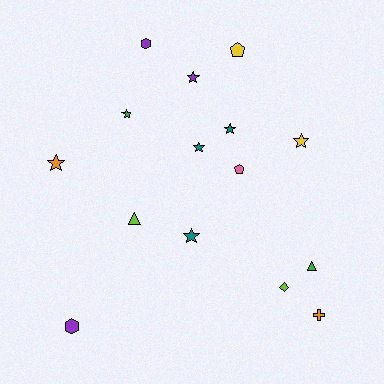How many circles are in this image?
There are no circles.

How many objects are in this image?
There are 15 objects.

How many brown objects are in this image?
There are no brown objects.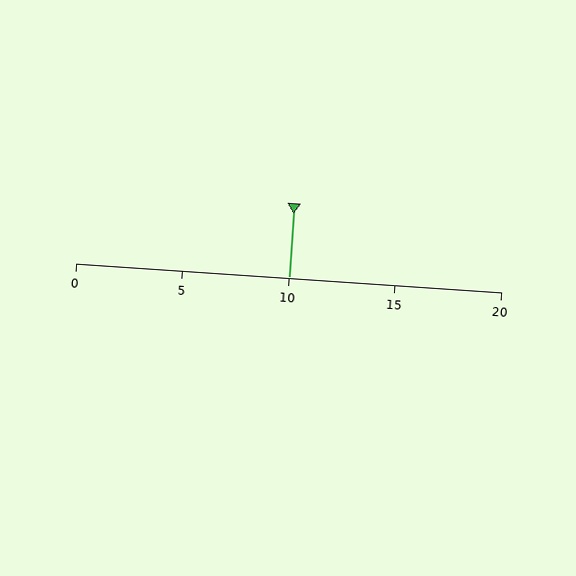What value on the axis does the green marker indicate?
The marker indicates approximately 10.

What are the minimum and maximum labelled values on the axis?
The axis runs from 0 to 20.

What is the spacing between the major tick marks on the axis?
The major ticks are spaced 5 apart.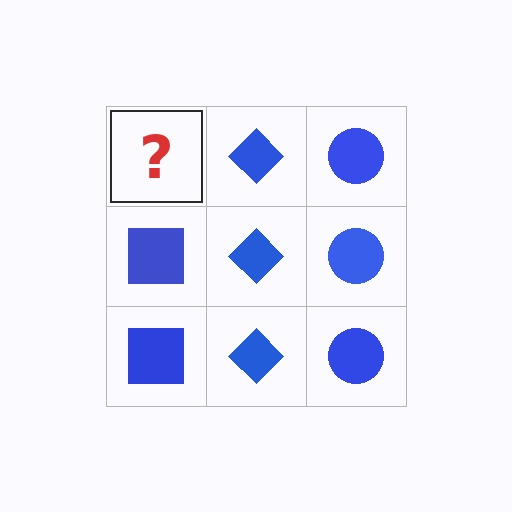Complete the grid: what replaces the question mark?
The question mark should be replaced with a blue square.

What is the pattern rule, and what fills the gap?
The rule is that each column has a consistent shape. The gap should be filled with a blue square.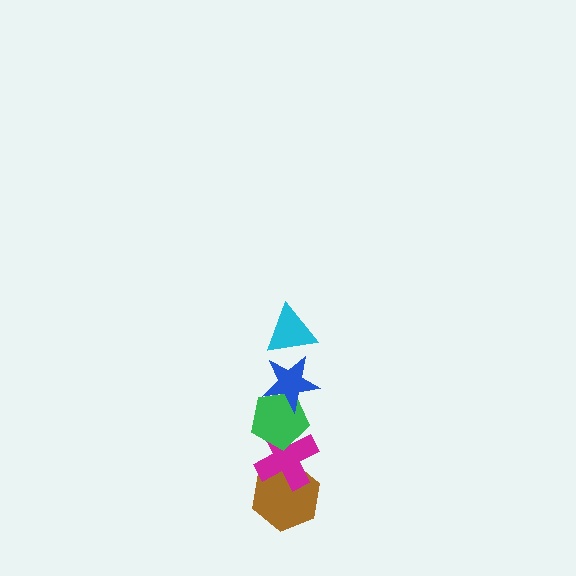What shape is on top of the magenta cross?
The green pentagon is on top of the magenta cross.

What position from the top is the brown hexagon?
The brown hexagon is 5th from the top.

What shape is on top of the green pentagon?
The blue star is on top of the green pentagon.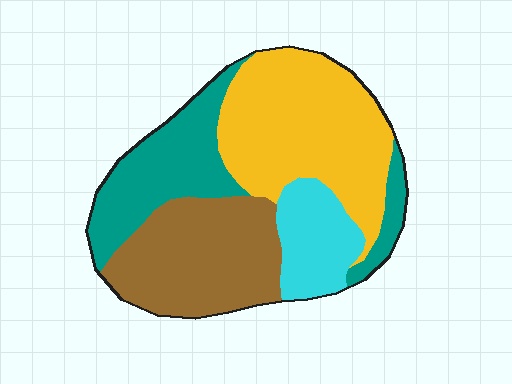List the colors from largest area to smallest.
From largest to smallest: yellow, brown, teal, cyan.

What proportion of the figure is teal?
Teal takes up less than a quarter of the figure.